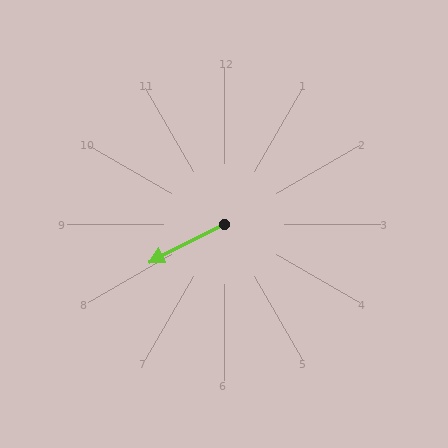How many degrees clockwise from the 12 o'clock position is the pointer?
Approximately 243 degrees.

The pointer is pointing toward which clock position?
Roughly 8 o'clock.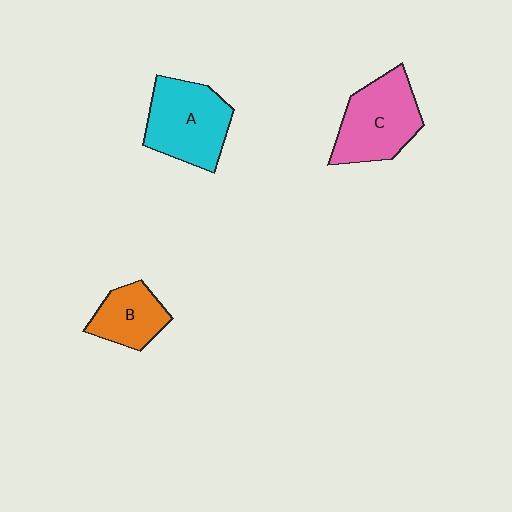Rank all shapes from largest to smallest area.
From largest to smallest: A (cyan), C (pink), B (orange).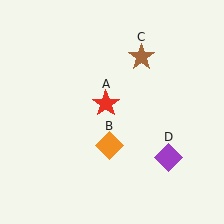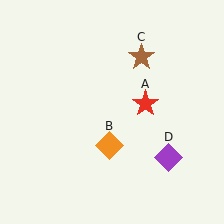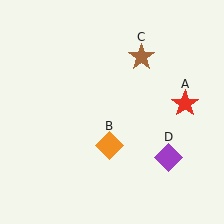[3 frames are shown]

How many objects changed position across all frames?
1 object changed position: red star (object A).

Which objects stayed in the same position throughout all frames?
Orange diamond (object B) and brown star (object C) and purple diamond (object D) remained stationary.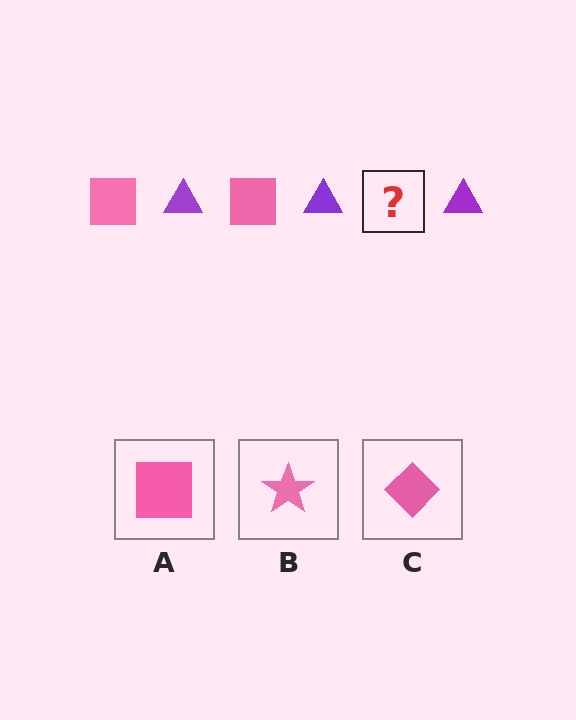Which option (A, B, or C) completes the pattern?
A.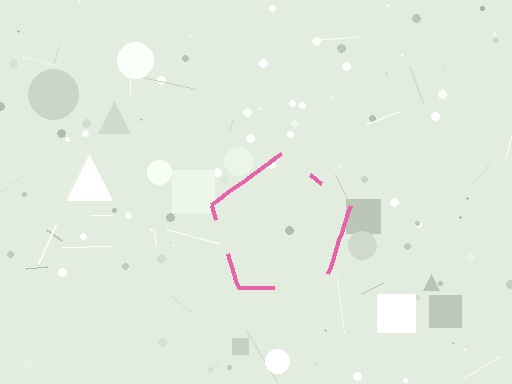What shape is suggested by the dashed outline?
The dashed outline suggests a pentagon.